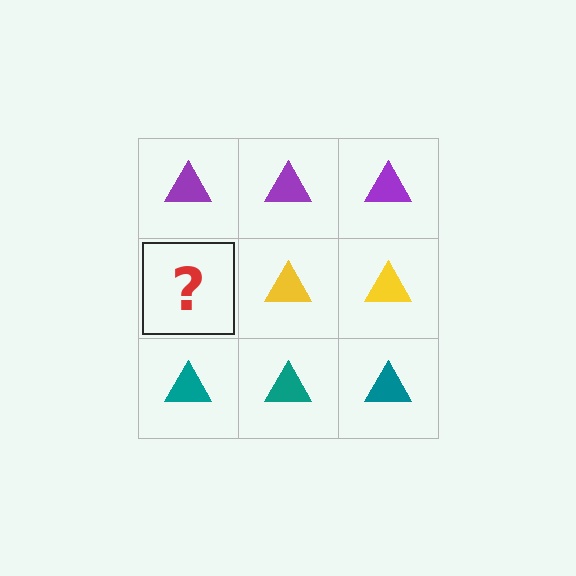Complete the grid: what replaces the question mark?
The question mark should be replaced with a yellow triangle.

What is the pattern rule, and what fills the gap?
The rule is that each row has a consistent color. The gap should be filled with a yellow triangle.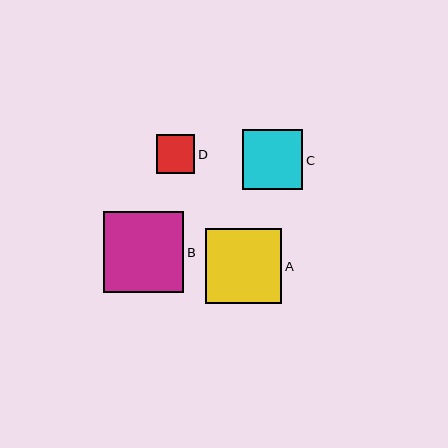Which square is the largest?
Square B is the largest with a size of approximately 80 pixels.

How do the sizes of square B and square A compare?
Square B and square A are approximately the same size.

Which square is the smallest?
Square D is the smallest with a size of approximately 38 pixels.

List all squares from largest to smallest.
From largest to smallest: B, A, C, D.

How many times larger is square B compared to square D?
Square B is approximately 2.1 times the size of square D.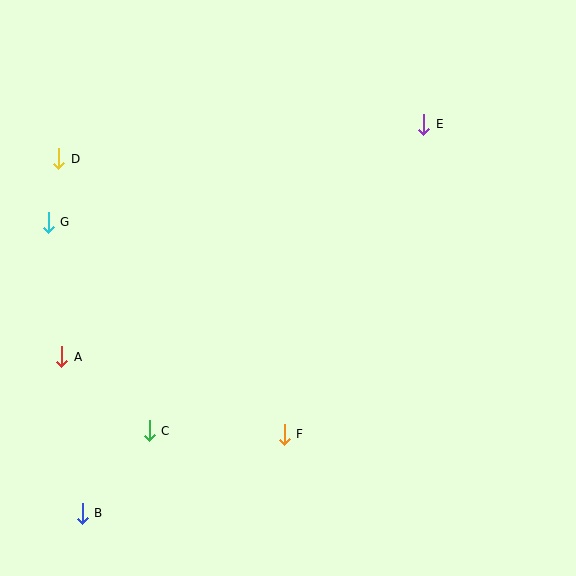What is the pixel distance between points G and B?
The distance between G and B is 293 pixels.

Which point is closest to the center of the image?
Point F at (284, 434) is closest to the center.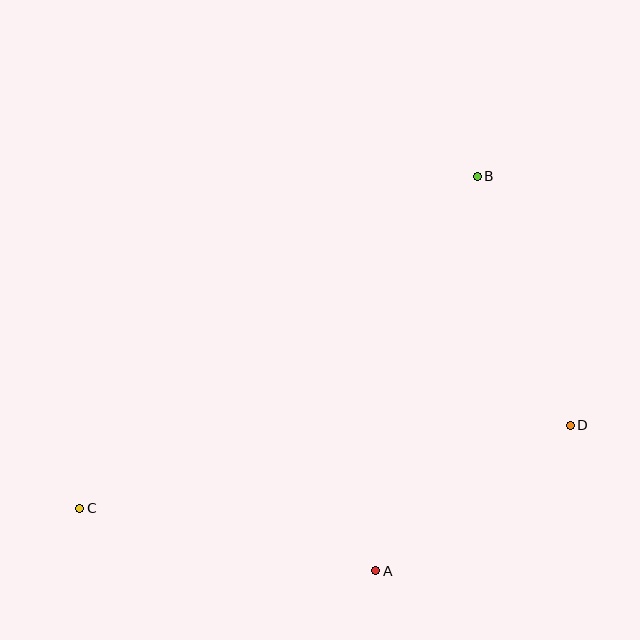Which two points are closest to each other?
Points A and D are closest to each other.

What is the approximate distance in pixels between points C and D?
The distance between C and D is approximately 497 pixels.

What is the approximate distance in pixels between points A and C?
The distance between A and C is approximately 302 pixels.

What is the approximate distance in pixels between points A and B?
The distance between A and B is approximately 408 pixels.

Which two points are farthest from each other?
Points B and C are farthest from each other.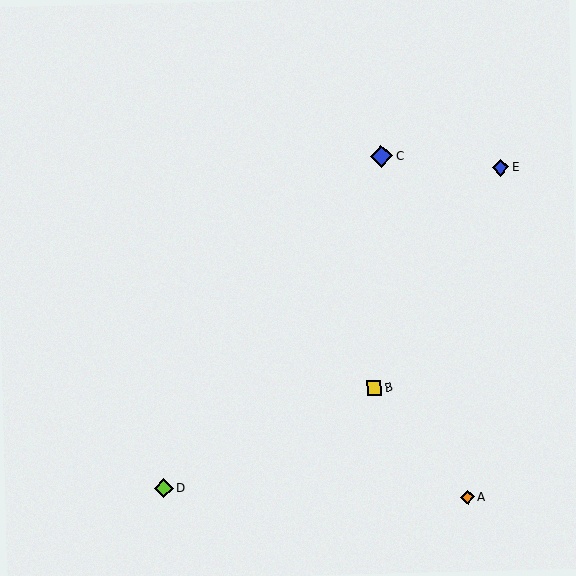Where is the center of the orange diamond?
The center of the orange diamond is at (468, 497).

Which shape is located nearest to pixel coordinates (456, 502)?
The orange diamond (labeled A) at (468, 497) is nearest to that location.